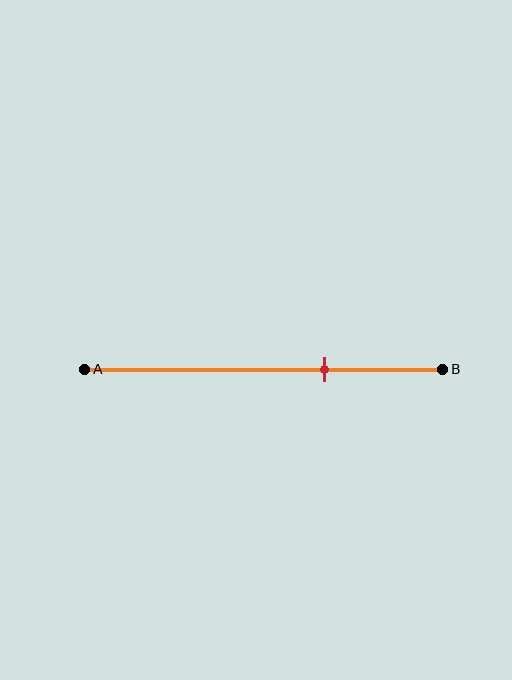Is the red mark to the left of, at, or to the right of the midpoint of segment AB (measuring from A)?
The red mark is to the right of the midpoint of segment AB.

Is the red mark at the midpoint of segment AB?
No, the mark is at about 65% from A, not at the 50% midpoint.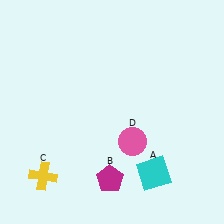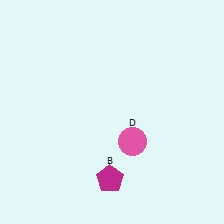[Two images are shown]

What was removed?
The yellow cross (C), the cyan square (A) were removed in Image 2.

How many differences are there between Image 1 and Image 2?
There are 2 differences between the two images.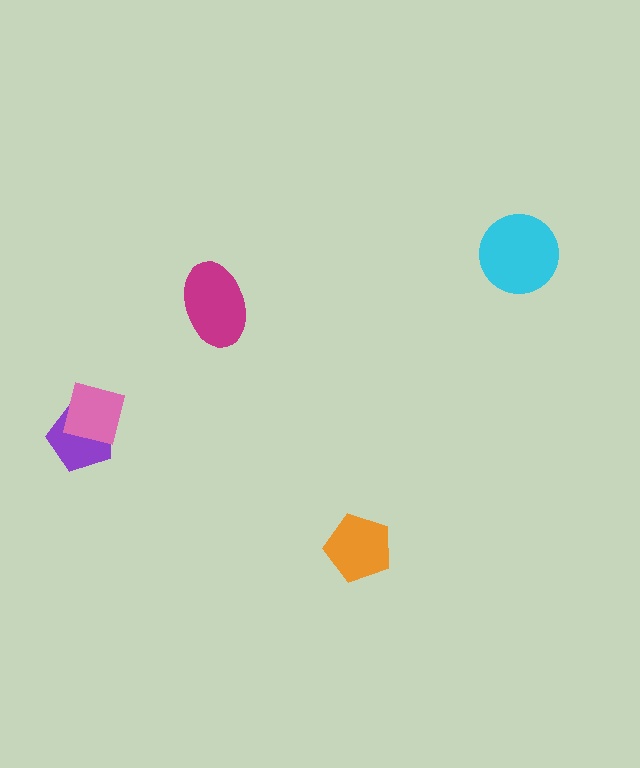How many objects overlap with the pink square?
1 object overlaps with the pink square.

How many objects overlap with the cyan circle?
0 objects overlap with the cyan circle.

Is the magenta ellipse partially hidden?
No, no other shape covers it.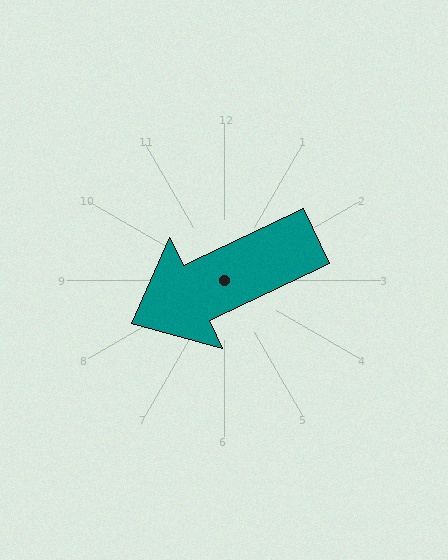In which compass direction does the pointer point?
Southwest.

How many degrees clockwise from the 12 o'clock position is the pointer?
Approximately 245 degrees.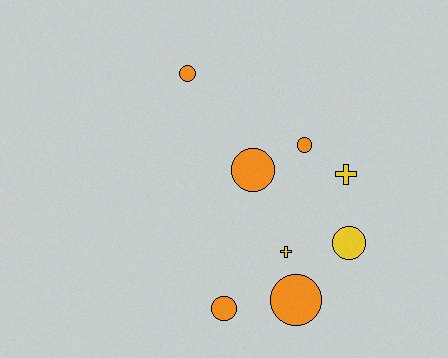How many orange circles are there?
There are 5 orange circles.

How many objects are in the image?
There are 8 objects.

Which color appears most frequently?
Orange, with 5 objects.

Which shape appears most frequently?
Circle, with 6 objects.